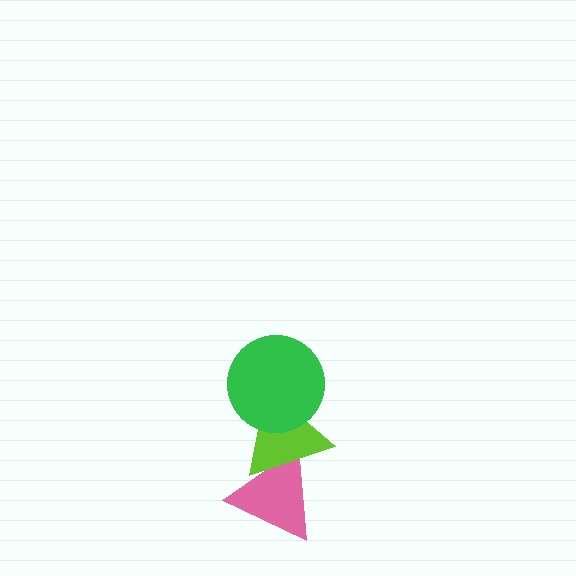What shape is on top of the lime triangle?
The green circle is on top of the lime triangle.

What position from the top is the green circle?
The green circle is 1st from the top.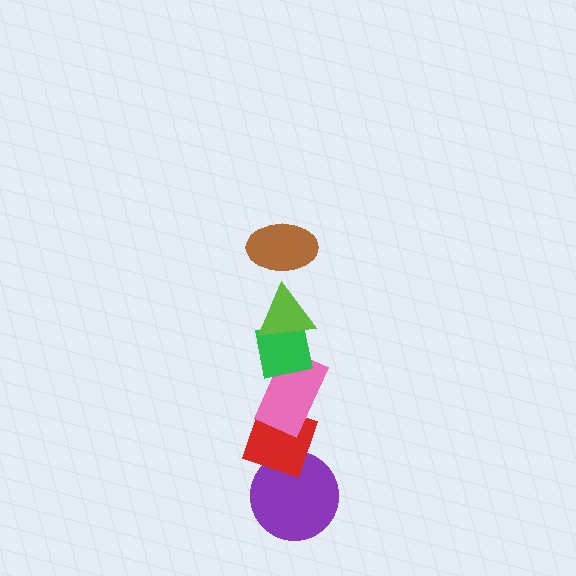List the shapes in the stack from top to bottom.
From top to bottom: the brown ellipse, the lime triangle, the green square, the pink rectangle, the red diamond, the purple circle.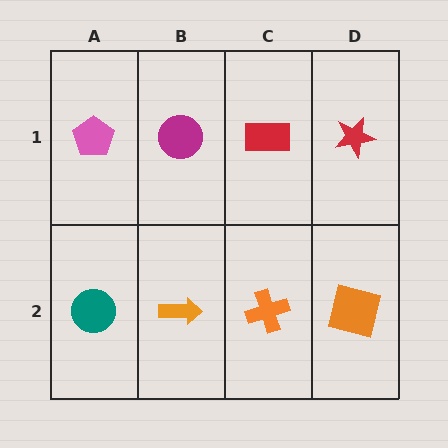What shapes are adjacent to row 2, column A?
A pink pentagon (row 1, column A), an orange arrow (row 2, column B).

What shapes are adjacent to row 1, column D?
An orange square (row 2, column D), a red rectangle (row 1, column C).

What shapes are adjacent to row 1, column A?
A teal circle (row 2, column A), a magenta circle (row 1, column B).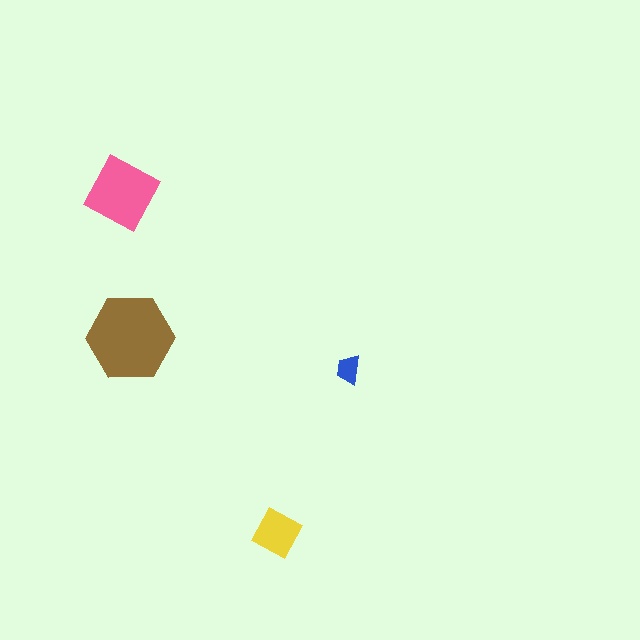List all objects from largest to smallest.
The brown hexagon, the pink square, the yellow diamond, the blue trapezoid.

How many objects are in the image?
There are 4 objects in the image.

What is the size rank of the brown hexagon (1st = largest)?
1st.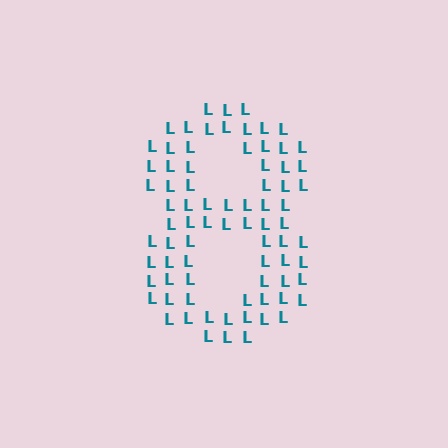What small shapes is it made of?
It is made of small letter L's.